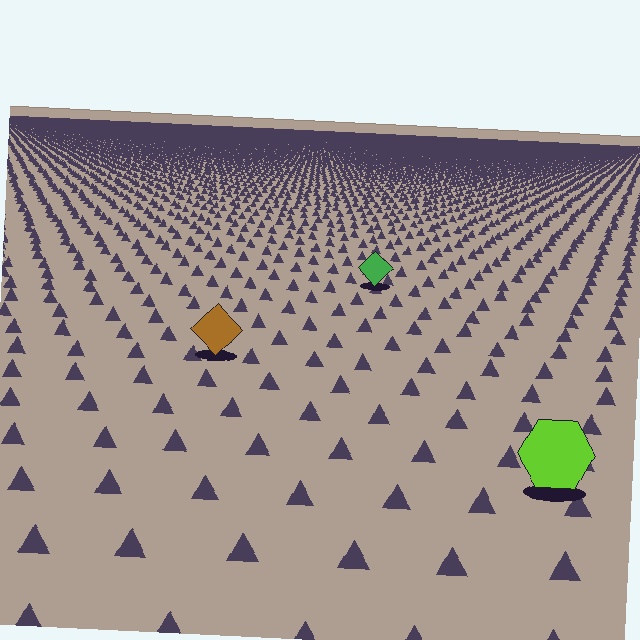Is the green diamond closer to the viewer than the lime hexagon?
No. The lime hexagon is closer — you can tell from the texture gradient: the ground texture is coarser near it.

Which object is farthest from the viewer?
The green diamond is farthest from the viewer. It appears smaller and the ground texture around it is denser.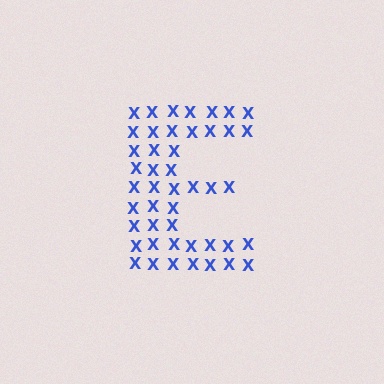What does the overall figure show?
The overall figure shows the letter E.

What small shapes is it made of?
It is made of small letter X's.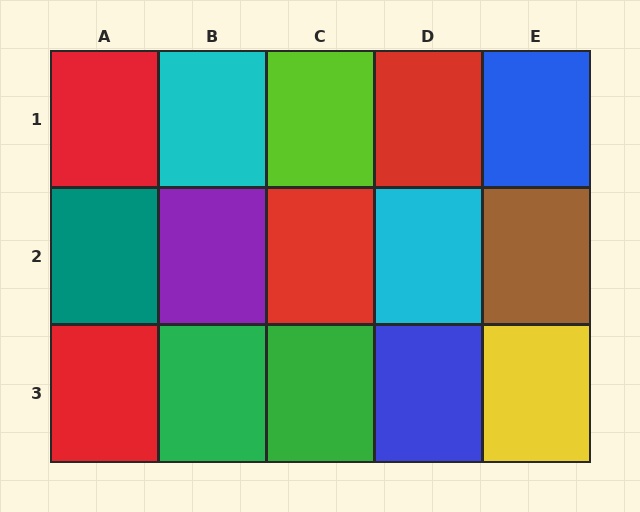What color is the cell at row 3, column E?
Yellow.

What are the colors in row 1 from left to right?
Red, cyan, lime, red, blue.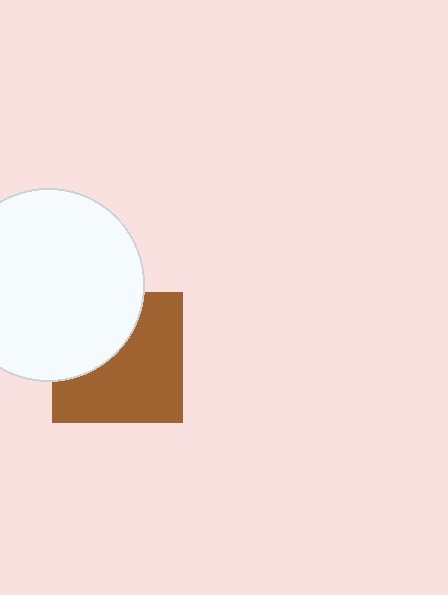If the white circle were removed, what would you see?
You would see the complete brown square.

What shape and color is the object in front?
The object in front is a white circle.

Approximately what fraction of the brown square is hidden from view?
Roughly 37% of the brown square is hidden behind the white circle.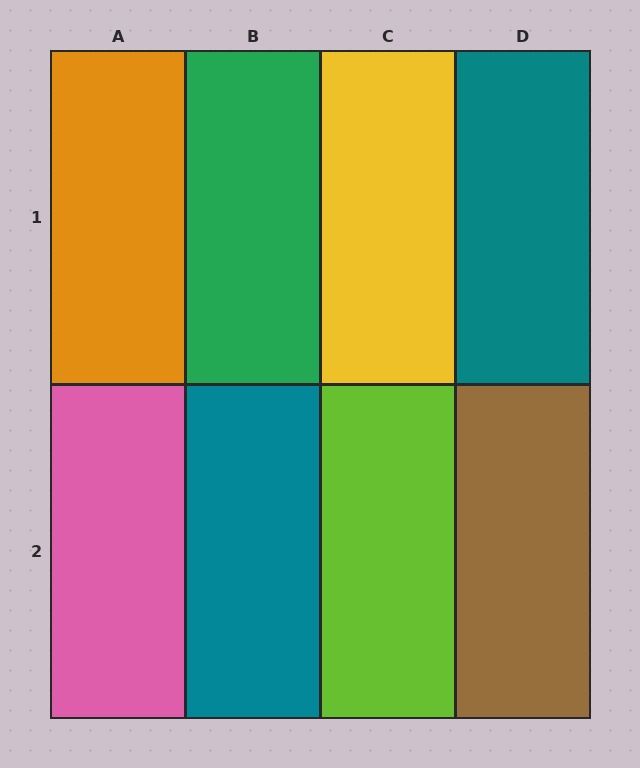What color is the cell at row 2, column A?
Pink.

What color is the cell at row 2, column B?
Teal.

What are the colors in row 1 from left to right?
Orange, green, yellow, teal.